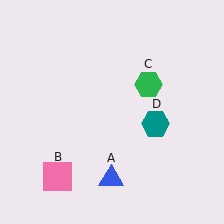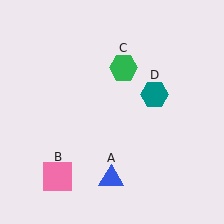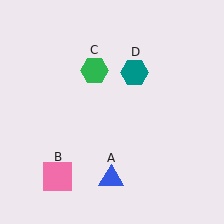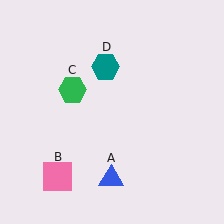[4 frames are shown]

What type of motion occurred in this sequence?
The green hexagon (object C), teal hexagon (object D) rotated counterclockwise around the center of the scene.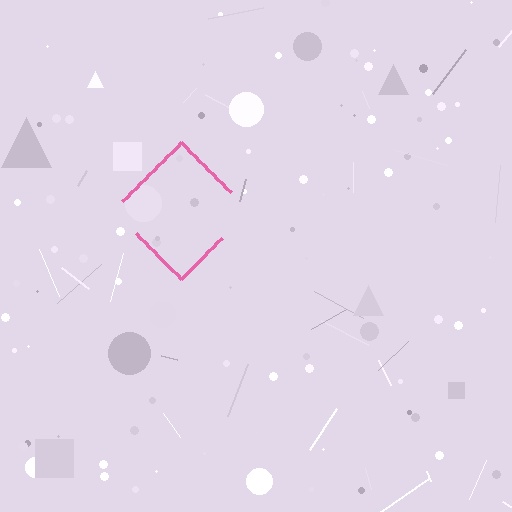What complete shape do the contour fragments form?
The contour fragments form a diamond.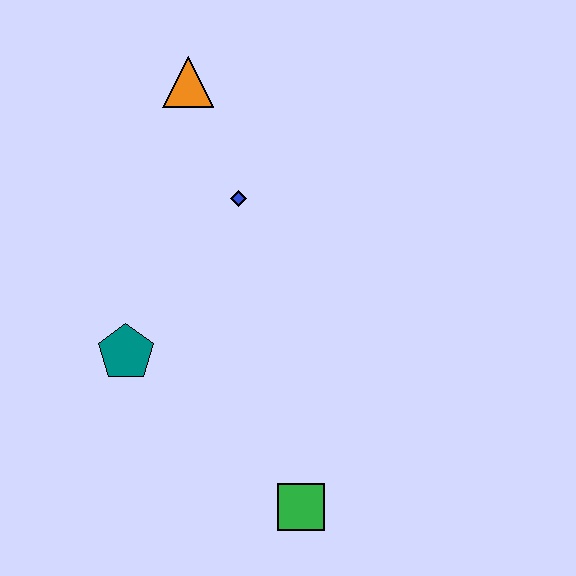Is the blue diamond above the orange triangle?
No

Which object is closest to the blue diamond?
The orange triangle is closest to the blue diamond.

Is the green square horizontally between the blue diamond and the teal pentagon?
No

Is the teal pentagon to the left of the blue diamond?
Yes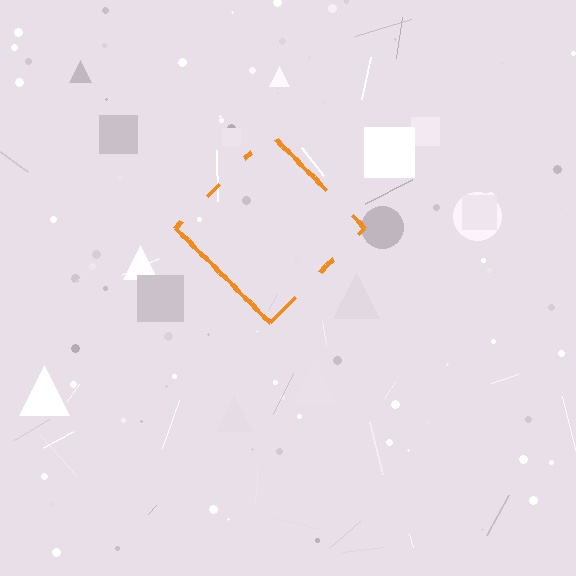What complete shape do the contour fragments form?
The contour fragments form a diamond.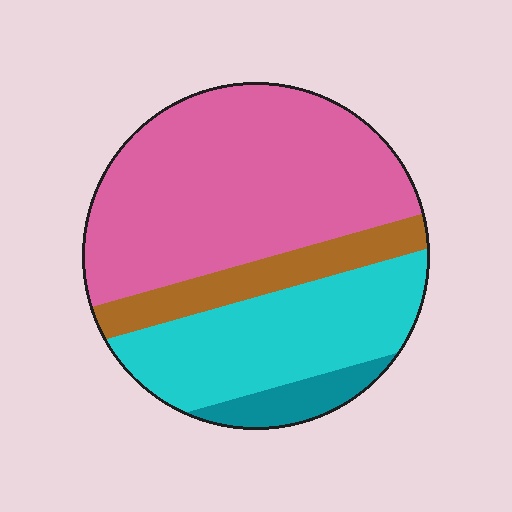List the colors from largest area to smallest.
From largest to smallest: pink, cyan, brown, teal.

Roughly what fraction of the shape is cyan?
Cyan takes up about one quarter (1/4) of the shape.